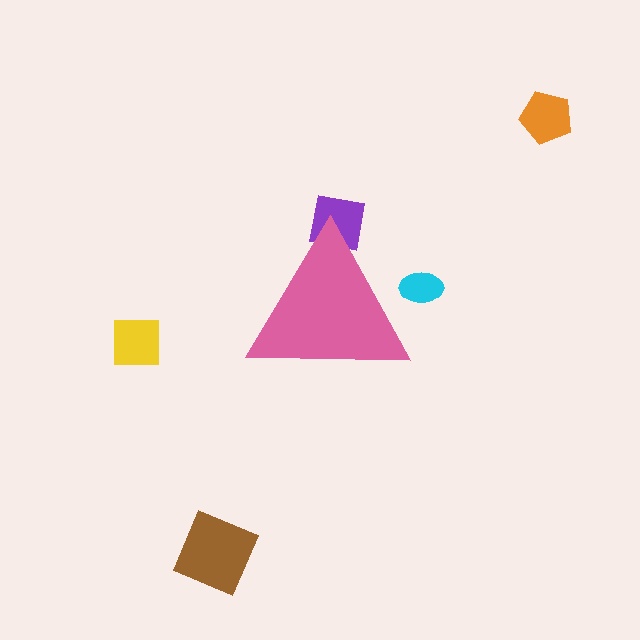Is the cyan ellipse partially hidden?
Yes, the cyan ellipse is partially hidden behind the pink triangle.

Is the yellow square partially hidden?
No, the yellow square is fully visible.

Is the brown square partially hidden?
No, the brown square is fully visible.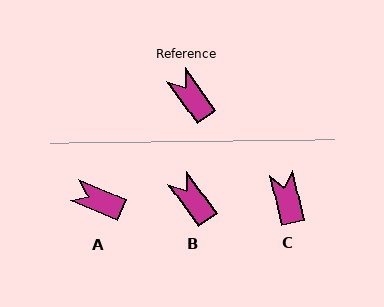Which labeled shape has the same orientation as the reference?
B.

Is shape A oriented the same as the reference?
No, it is off by about 32 degrees.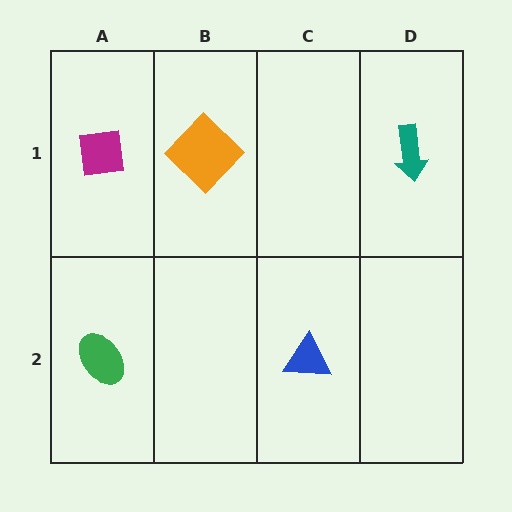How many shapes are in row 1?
3 shapes.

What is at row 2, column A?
A green ellipse.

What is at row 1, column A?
A magenta square.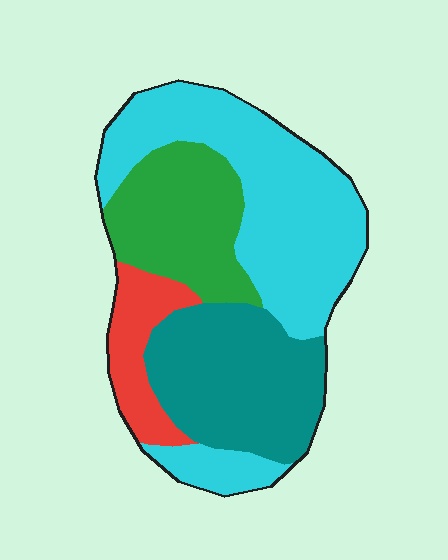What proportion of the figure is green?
Green covers roughly 20% of the figure.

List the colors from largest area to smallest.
From largest to smallest: cyan, teal, green, red.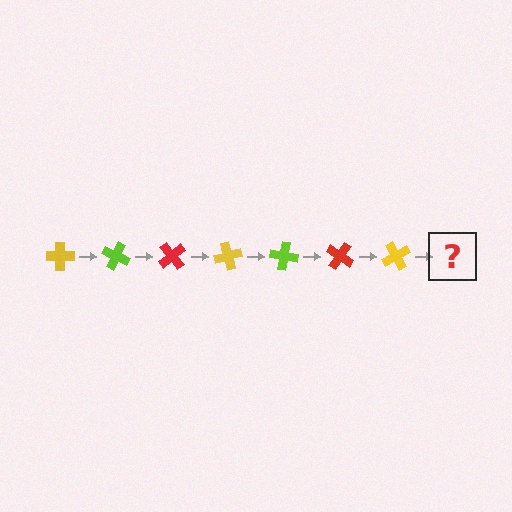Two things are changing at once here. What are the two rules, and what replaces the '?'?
The two rules are that it rotates 25 degrees each step and the color cycles through yellow, lime, and red. The '?' should be a lime cross, rotated 175 degrees from the start.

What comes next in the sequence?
The next element should be a lime cross, rotated 175 degrees from the start.